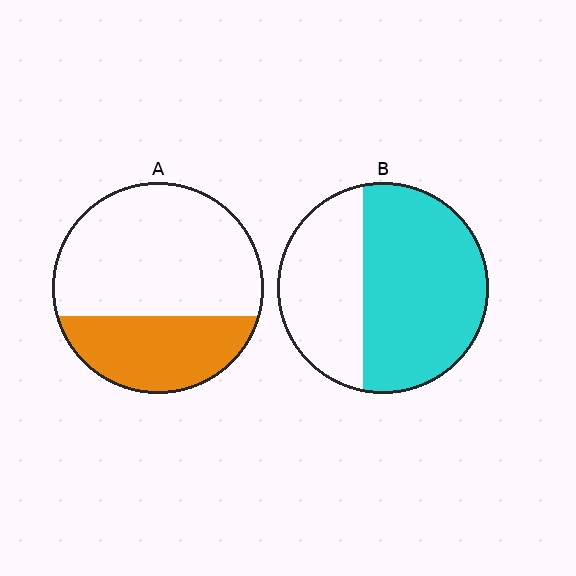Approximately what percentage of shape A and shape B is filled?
A is approximately 35% and B is approximately 60%.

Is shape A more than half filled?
No.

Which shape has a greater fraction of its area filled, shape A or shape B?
Shape B.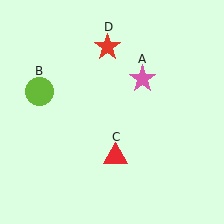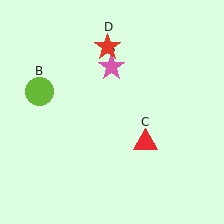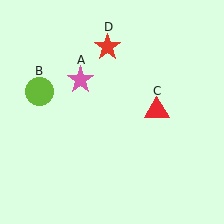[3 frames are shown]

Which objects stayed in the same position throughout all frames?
Lime circle (object B) and red star (object D) remained stationary.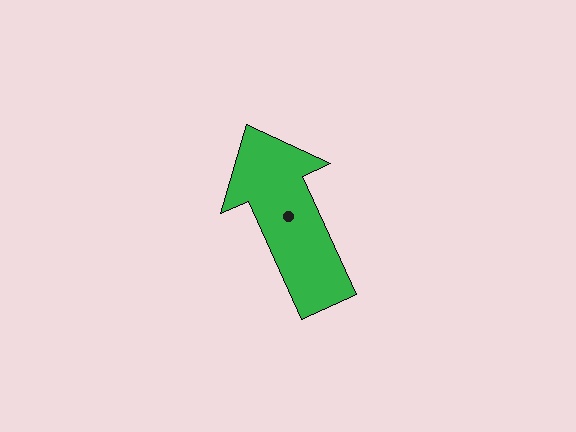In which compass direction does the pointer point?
Northwest.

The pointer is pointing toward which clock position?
Roughly 11 o'clock.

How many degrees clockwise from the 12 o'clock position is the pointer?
Approximately 336 degrees.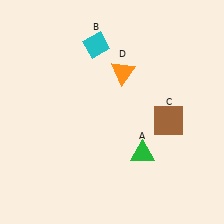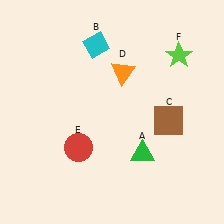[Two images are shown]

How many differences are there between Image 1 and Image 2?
There are 2 differences between the two images.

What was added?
A red circle (E), a lime star (F) were added in Image 2.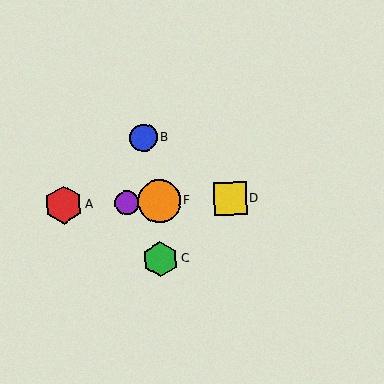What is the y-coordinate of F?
Object F is at y≈201.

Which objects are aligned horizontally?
Objects A, D, E, F are aligned horizontally.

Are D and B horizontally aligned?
No, D is at y≈199 and B is at y≈138.